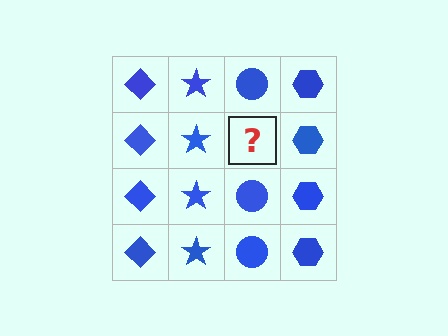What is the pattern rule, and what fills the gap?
The rule is that each column has a consistent shape. The gap should be filled with a blue circle.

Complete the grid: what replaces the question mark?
The question mark should be replaced with a blue circle.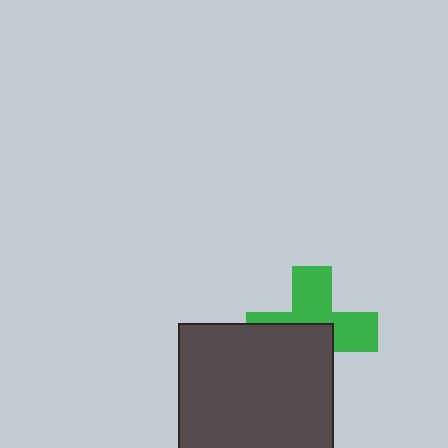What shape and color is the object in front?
The object in front is a dark gray square.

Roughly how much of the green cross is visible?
About half of it is visible (roughly 52%).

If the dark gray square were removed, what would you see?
You would see the complete green cross.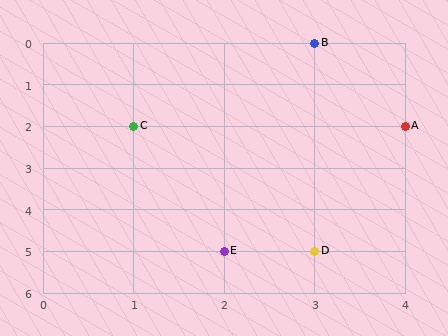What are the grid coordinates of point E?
Point E is at grid coordinates (2, 5).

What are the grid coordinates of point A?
Point A is at grid coordinates (4, 2).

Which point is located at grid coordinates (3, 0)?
Point B is at (3, 0).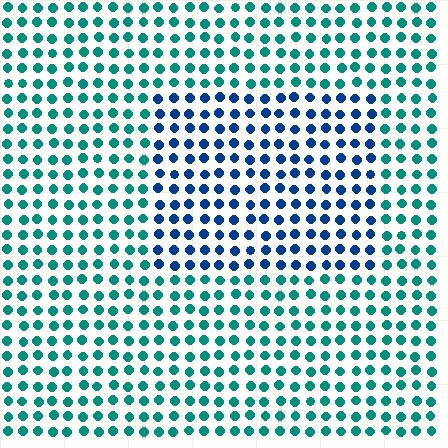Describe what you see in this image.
The image is filled with small teal elements in a uniform arrangement. A rectangle-shaped region is visible where the elements are tinted to a slightly different hue, forming a subtle color boundary.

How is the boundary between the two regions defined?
The boundary is defined purely by a slight shift in hue (about 43 degrees). Spacing, size, and orientation are identical on both sides.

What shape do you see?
I see a rectangle.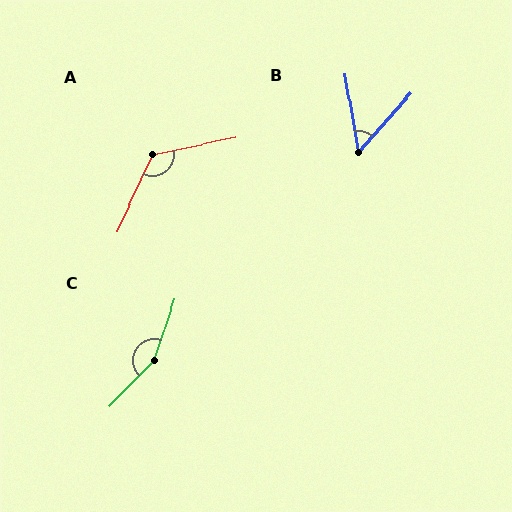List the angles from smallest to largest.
B (51°), A (126°), C (155°).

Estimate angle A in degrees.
Approximately 126 degrees.